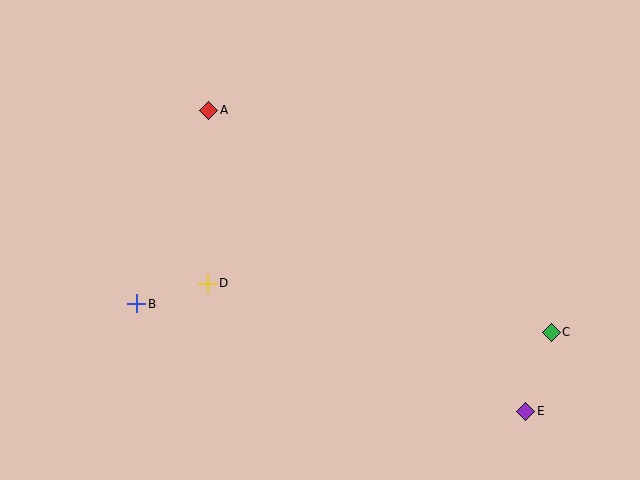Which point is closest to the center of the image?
Point D at (208, 283) is closest to the center.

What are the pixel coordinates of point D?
Point D is at (208, 283).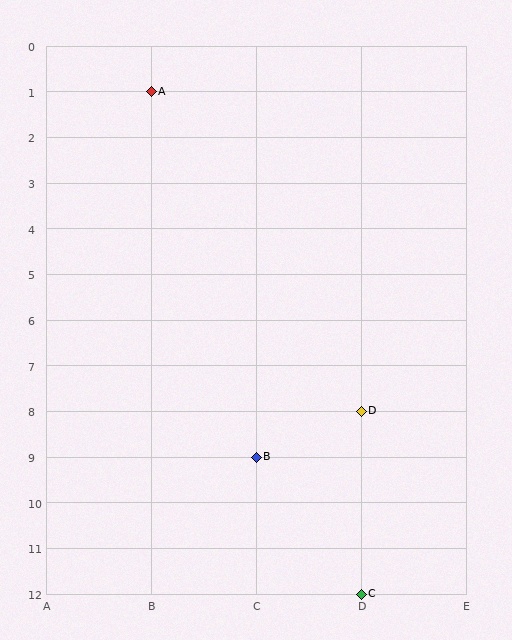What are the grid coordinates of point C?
Point C is at grid coordinates (D, 12).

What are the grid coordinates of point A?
Point A is at grid coordinates (B, 1).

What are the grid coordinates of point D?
Point D is at grid coordinates (D, 8).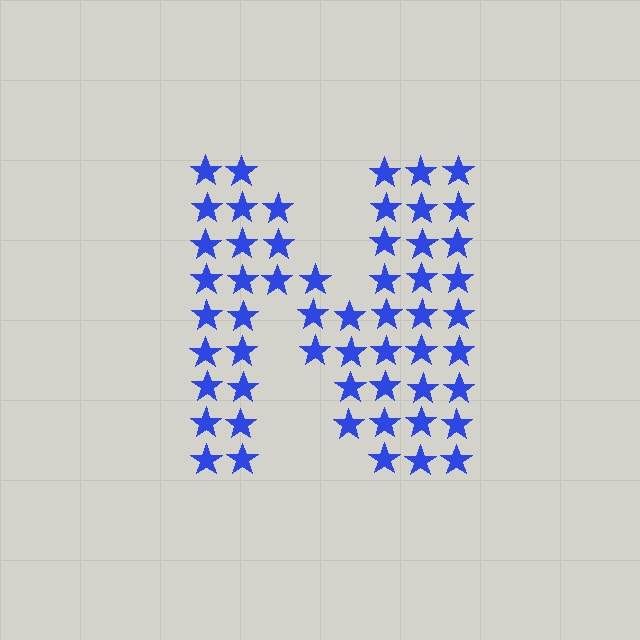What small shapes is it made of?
It is made of small stars.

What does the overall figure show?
The overall figure shows the letter N.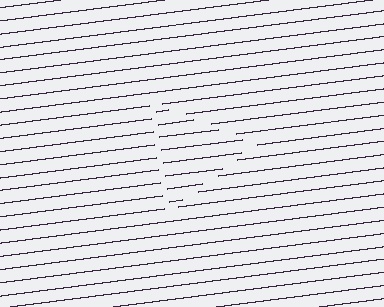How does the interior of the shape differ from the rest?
The interior of the shape contains the same grating, shifted by half a period — the contour is defined by the phase discontinuity where line-ends from the inner and outer gratings abut.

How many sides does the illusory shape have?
3 sides — the line-ends trace a triangle.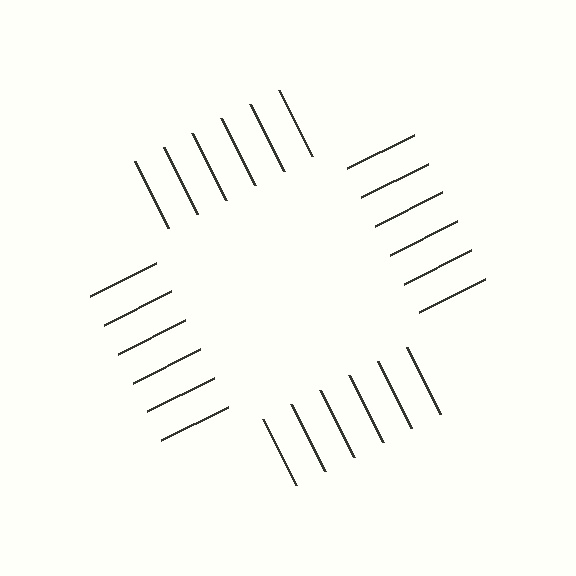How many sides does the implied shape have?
4 sides — the line-ends trace a square.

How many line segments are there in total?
24 — 6 along each of the 4 edges.